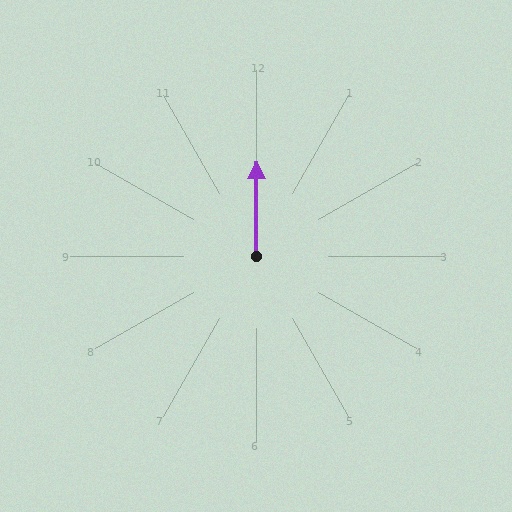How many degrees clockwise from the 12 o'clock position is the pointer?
Approximately 0 degrees.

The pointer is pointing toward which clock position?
Roughly 12 o'clock.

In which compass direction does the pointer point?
North.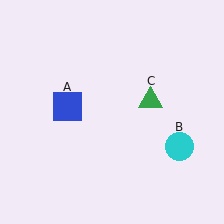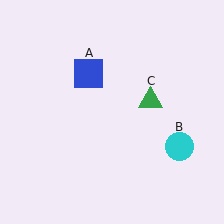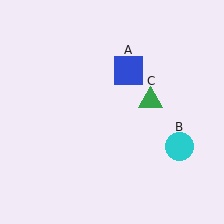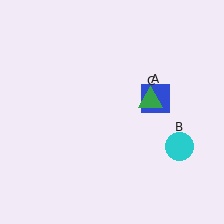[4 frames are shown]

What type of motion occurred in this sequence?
The blue square (object A) rotated clockwise around the center of the scene.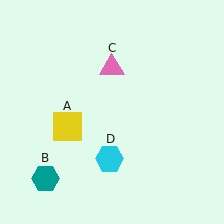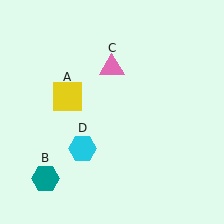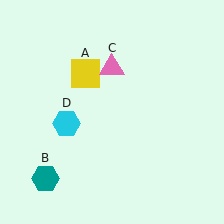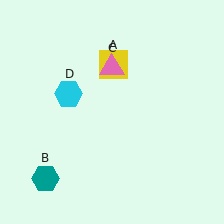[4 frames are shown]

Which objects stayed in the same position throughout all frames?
Teal hexagon (object B) and pink triangle (object C) remained stationary.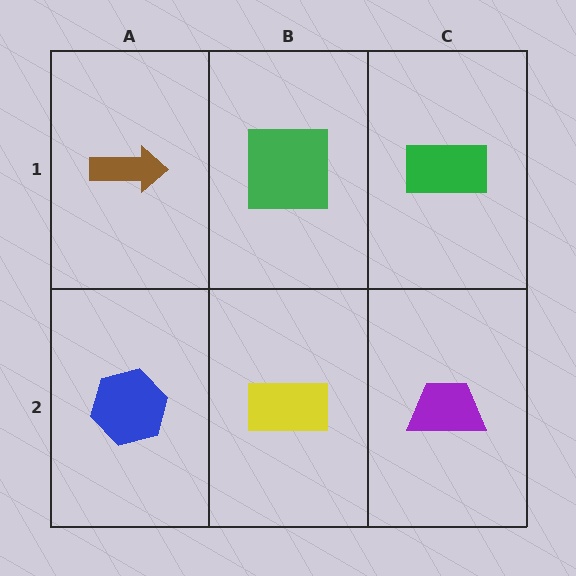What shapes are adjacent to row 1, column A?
A blue hexagon (row 2, column A), a green square (row 1, column B).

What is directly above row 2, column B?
A green square.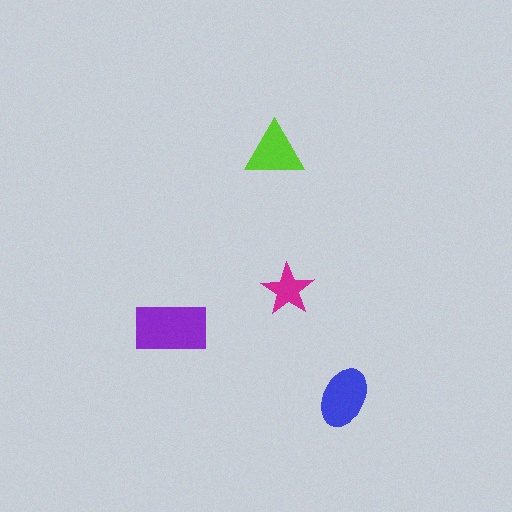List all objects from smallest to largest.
The magenta star, the lime triangle, the blue ellipse, the purple rectangle.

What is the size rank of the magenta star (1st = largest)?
4th.